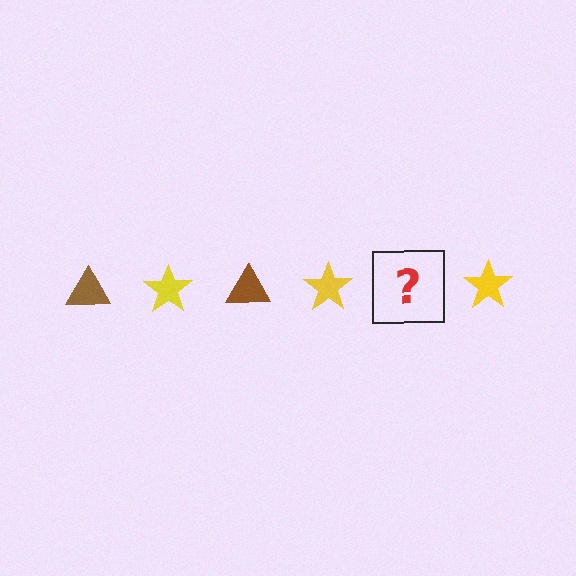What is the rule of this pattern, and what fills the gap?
The rule is that the pattern alternates between brown triangle and yellow star. The gap should be filled with a brown triangle.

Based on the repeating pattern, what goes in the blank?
The blank should be a brown triangle.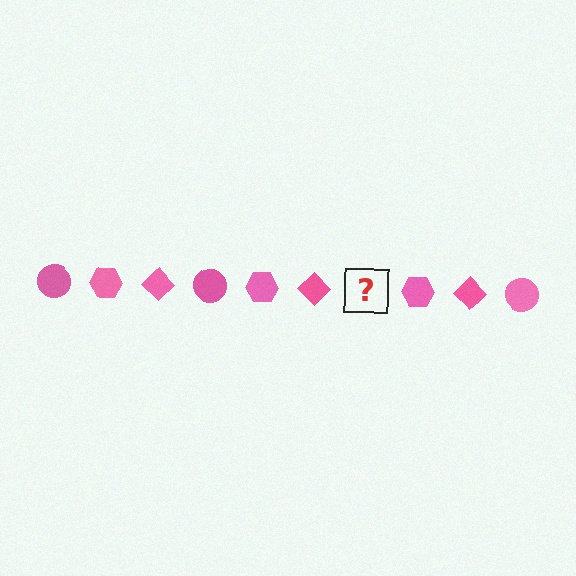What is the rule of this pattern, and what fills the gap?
The rule is that the pattern cycles through circle, hexagon, diamond shapes in pink. The gap should be filled with a pink circle.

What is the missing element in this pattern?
The missing element is a pink circle.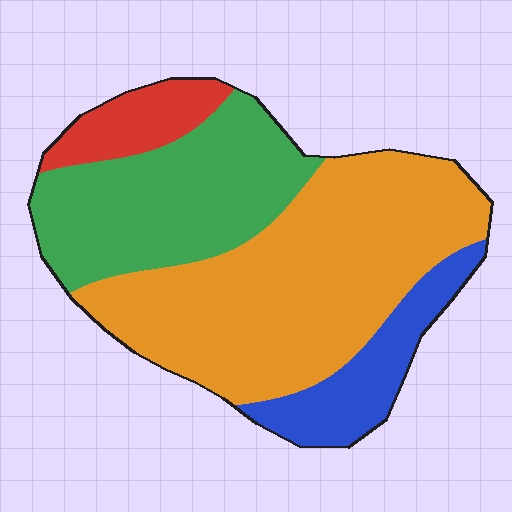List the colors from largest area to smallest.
From largest to smallest: orange, green, blue, red.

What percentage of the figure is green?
Green covers roughly 30% of the figure.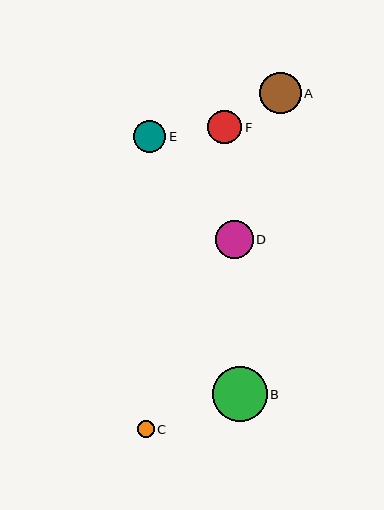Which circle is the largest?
Circle B is the largest with a size of approximately 55 pixels.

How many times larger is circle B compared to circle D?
Circle B is approximately 1.5 times the size of circle D.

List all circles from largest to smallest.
From largest to smallest: B, A, D, F, E, C.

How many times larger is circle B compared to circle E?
Circle B is approximately 1.7 times the size of circle E.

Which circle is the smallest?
Circle C is the smallest with a size of approximately 17 pixels.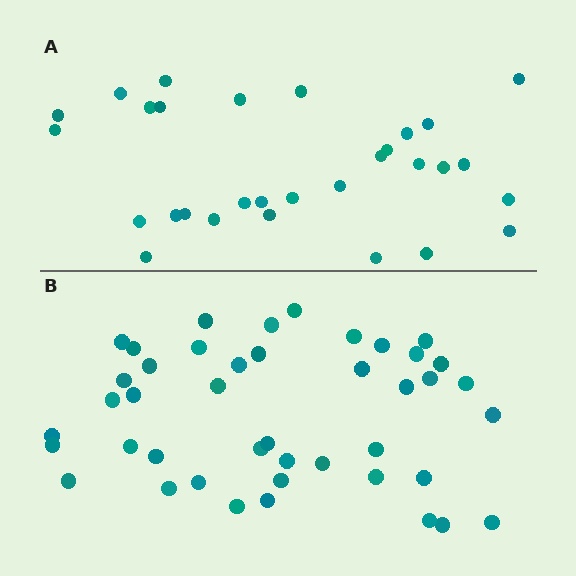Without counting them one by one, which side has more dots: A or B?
Region B (the bottom region) has more dots.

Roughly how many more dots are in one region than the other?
Region B has approximately 15 more dots than region A.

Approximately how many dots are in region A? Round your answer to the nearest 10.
About 30 dots.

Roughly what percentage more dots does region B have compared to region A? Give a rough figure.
About 45% more.